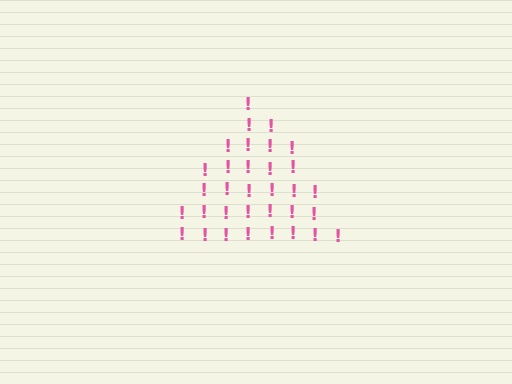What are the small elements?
The small elements are exclamation marks.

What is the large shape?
The large shape is a triangle.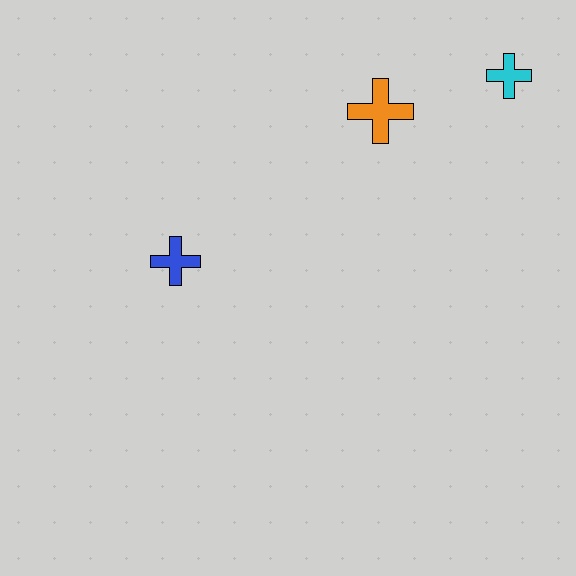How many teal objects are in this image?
There are no teal objects.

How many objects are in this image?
There are 3 objects.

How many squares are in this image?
There are no squares.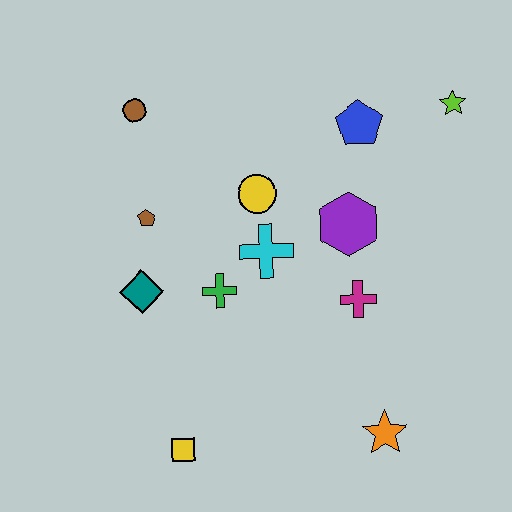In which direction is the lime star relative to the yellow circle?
The lime star is to the right of the yellow circle.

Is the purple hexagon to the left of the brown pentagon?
No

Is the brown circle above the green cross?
Yes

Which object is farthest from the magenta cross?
The brown circle is farthest from the magenta cross.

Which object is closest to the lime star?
The blue pentagon is closest to the lime star.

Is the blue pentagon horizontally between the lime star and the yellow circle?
Yes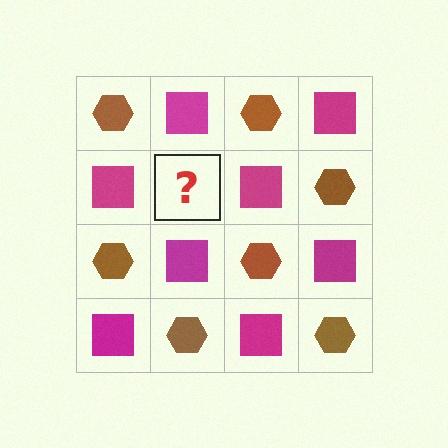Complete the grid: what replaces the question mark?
The question mark should be replaced with a brown hexagon.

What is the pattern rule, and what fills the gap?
The rule is that it alternates brown hexagon and magenta square in a checkerboard pattern. The gap should be filled with a brown hexagon.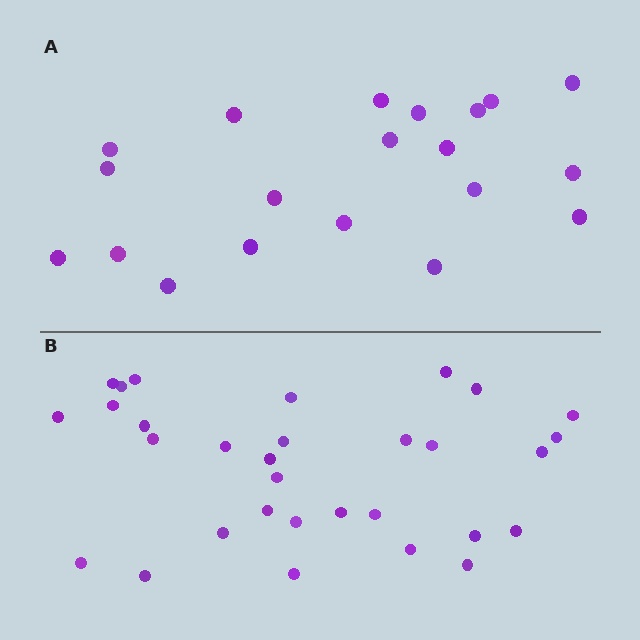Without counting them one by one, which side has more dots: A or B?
Region B (the bottom region) has more dots.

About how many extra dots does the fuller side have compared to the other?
Region B has roughly 12 or so more dots than region A.